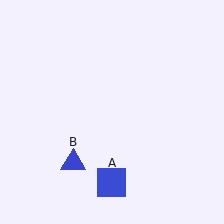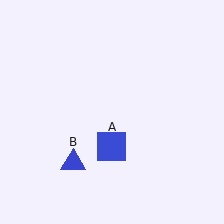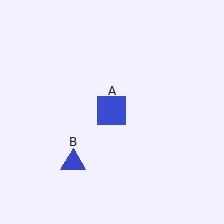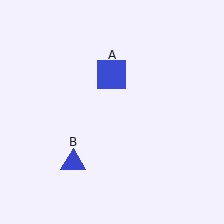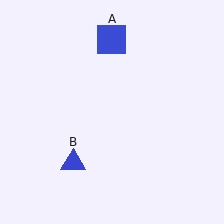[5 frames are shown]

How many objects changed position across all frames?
1 object changed position: blue square (object A).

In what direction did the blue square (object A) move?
The blue square (object A) moved up.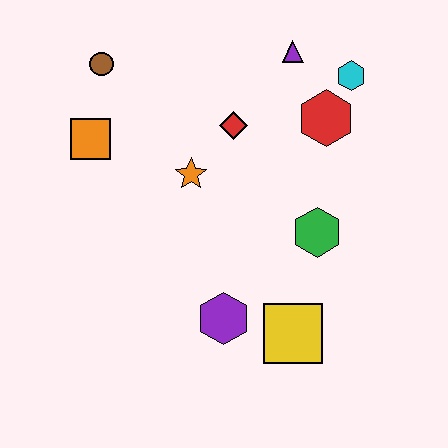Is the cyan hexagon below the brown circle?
Yes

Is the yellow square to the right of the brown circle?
Yes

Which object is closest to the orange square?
The brown circle is closest to the orange square.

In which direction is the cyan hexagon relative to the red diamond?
The cyan hexagon is to the right of the red diamond.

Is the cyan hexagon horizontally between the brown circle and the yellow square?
No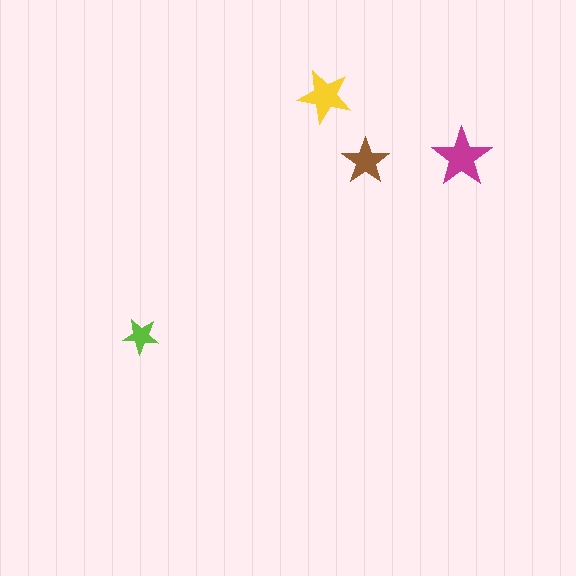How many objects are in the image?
There are 4 objects in the image.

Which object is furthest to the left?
The lime star is leftmost.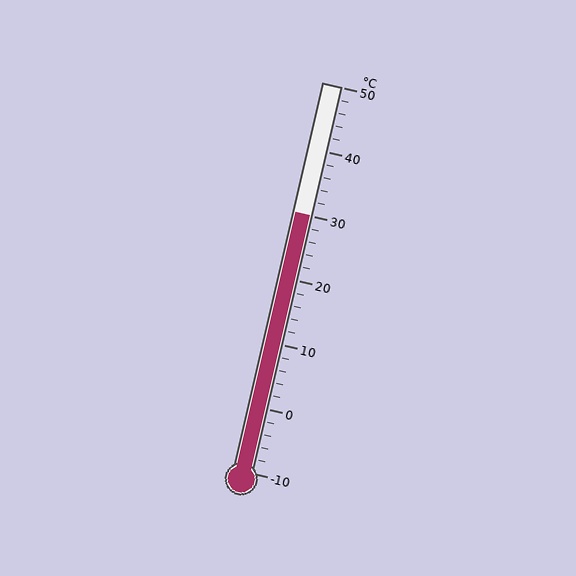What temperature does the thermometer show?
The thermometer shows approximately 30°C.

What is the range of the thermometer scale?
The thermometer scale ranges from -10°C to 50°C.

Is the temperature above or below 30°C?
The temperature is at 30°C.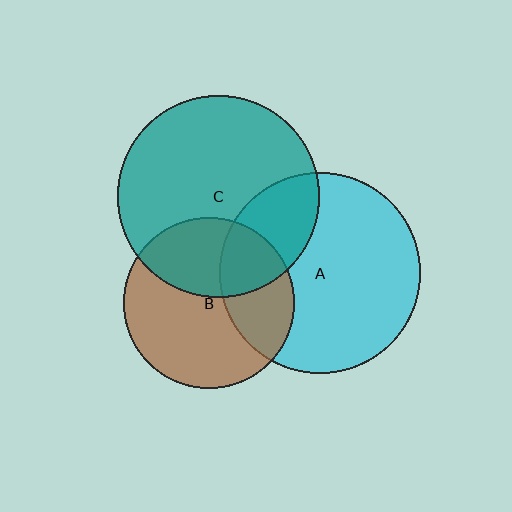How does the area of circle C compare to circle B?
Approximately 1.4 times.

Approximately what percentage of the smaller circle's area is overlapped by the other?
Approximately 35%.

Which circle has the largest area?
Circle C (teal).